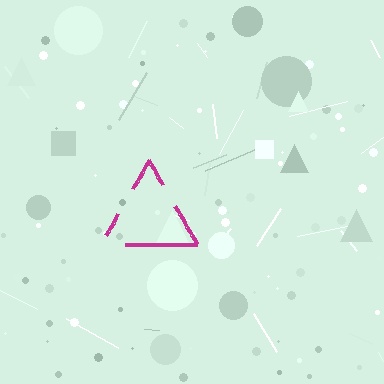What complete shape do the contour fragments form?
The contour fragments form a triangle.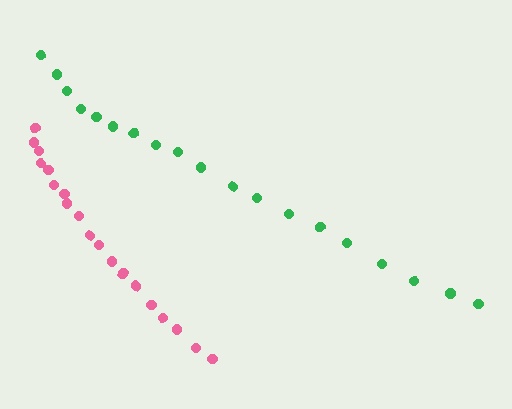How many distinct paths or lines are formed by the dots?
There are 2 distinct paths.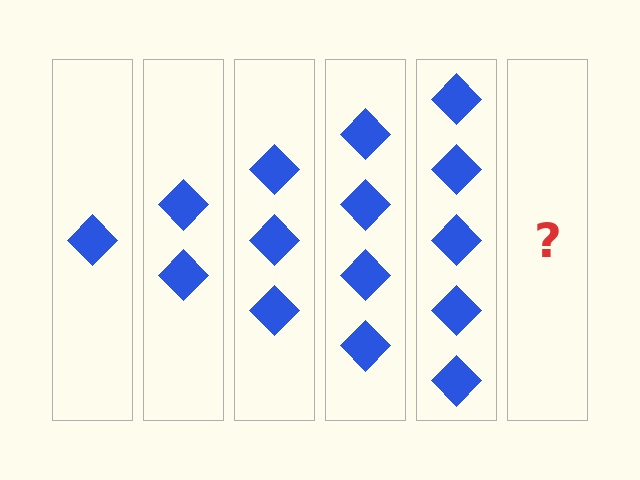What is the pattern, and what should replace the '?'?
The pattern is that each step adds one more diamond. The '?' should be 6 diamonds.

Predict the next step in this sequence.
The next step is 6 diamonds.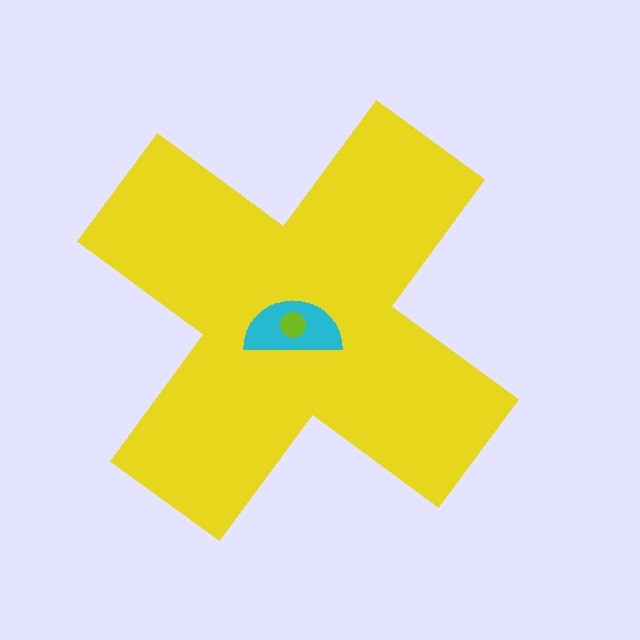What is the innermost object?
The lime circle.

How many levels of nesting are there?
3.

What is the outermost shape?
The yellow cross.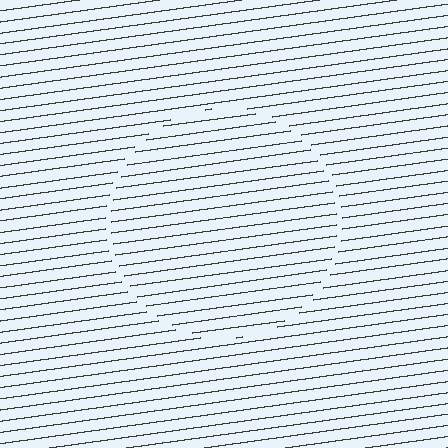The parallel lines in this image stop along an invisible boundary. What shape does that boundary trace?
An illusory circle. The interior of the shape contains the same grating, shifted by half a period — the contour is defined by the phase discontinuity where line-ends from the inner and outer gratings abut.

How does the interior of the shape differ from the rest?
The interior of the shape contains the same grating, shifted by half a period — the contour is defined by the phase discontinuity where line-ends from the inner and outer gratings abut.